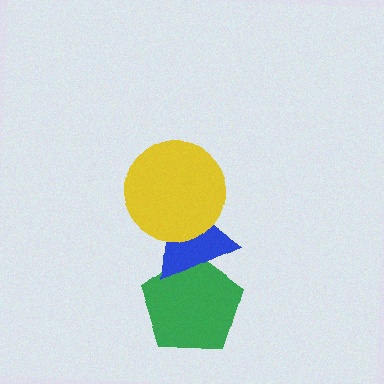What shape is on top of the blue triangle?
The yellow circle is on top of the blue triangle.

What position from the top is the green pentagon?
The green pentagon is 3rd from the top.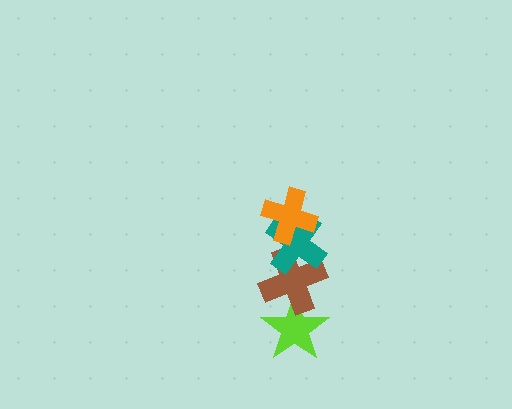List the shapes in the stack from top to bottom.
From top to bottom: the orange cross, the teal cross, the brown cross, the lime star.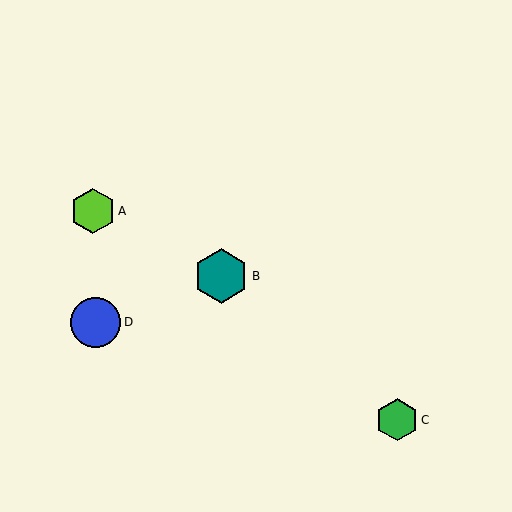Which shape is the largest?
The teal hexagon (labeled B) is the largest.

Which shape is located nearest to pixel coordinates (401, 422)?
The green hexagon (labeled C) at (397, 420) is nearest to that location.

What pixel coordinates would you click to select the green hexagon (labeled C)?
Click at (397, 420) to select the green hexagon C.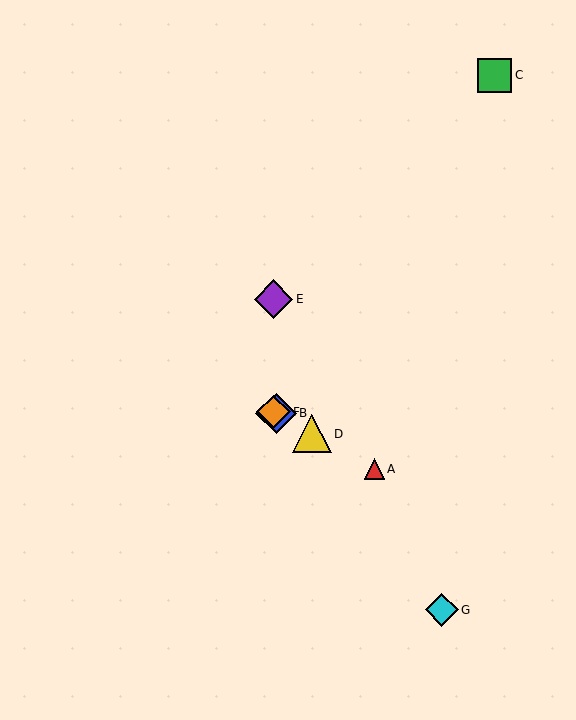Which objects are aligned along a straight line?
Objects A, B, D, F are aligned along a straight line.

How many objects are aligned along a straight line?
4 objects (A, B, D, F) are aligned along a straight line.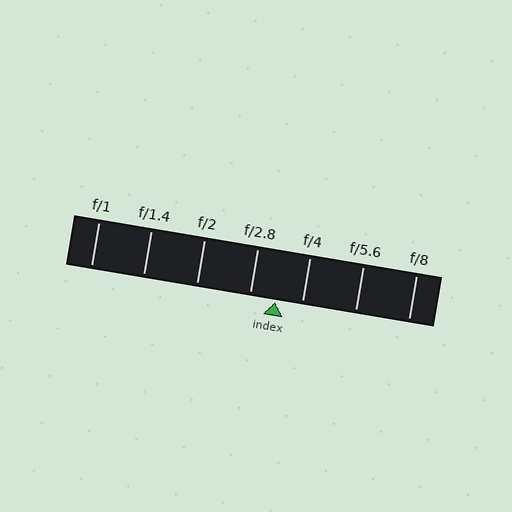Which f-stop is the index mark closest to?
The index mark is closest to f/2.8.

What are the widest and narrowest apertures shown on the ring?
The widest aperture shown is f/1 and the narrowest is f/8.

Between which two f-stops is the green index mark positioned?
The index mark is between f/2.8 and f/4.